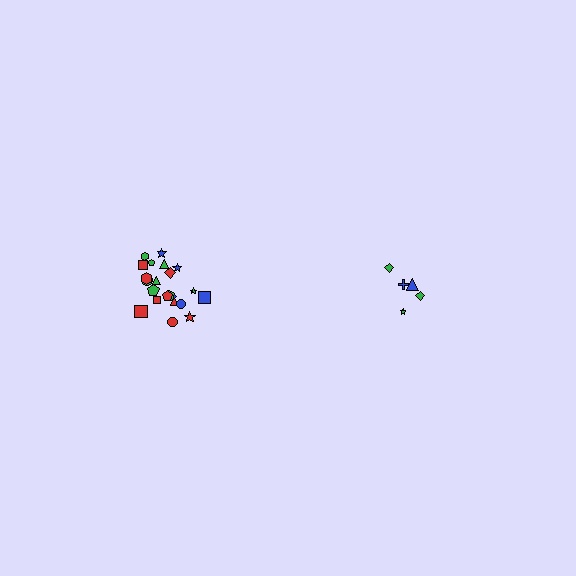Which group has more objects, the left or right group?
The left group.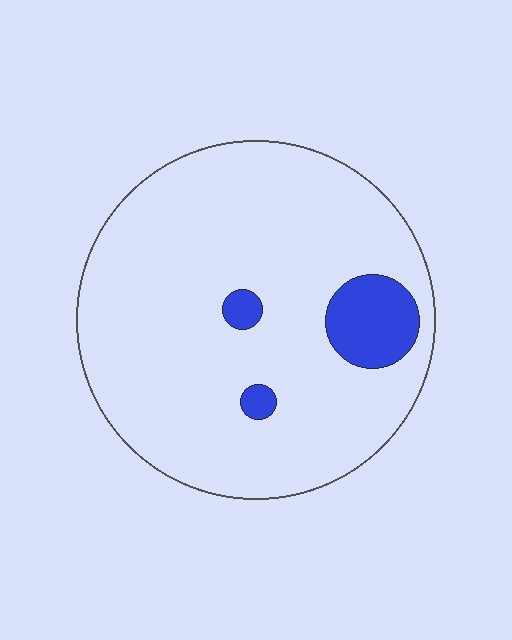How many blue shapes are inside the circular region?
3.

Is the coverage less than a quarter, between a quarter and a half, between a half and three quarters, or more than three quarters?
Less than a quarter.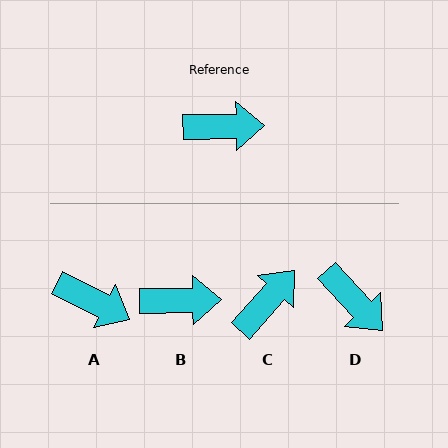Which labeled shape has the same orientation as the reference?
B.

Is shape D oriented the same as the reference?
No, it is off by about 48 degrees.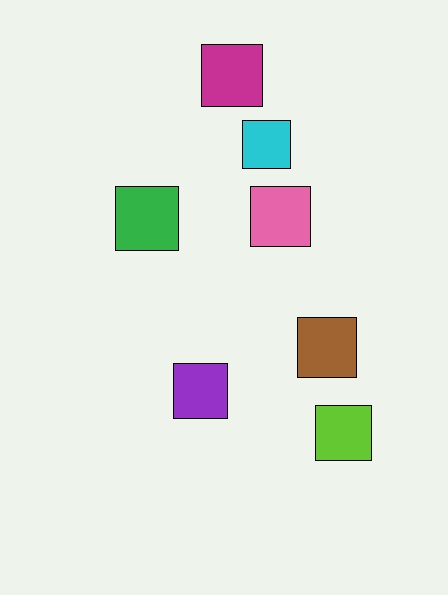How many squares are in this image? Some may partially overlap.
There are 7 squares.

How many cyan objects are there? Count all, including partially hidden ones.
There is 1 cyan object.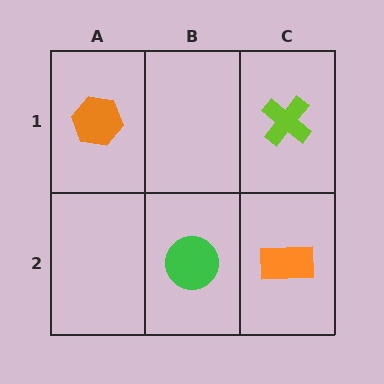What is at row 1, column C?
A lime cross.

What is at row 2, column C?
An orange rectangle.